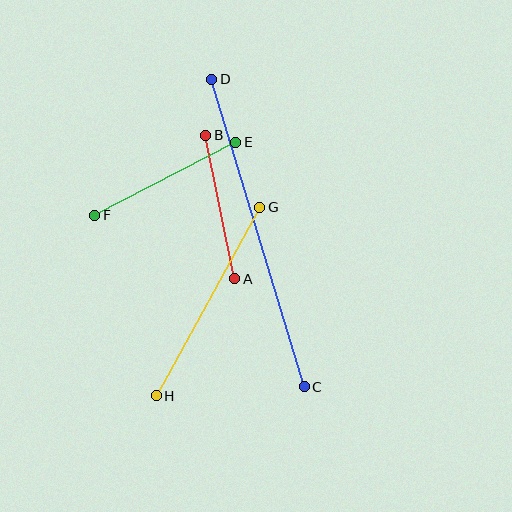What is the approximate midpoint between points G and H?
The midpoint is at approximately (208, 301) pixels.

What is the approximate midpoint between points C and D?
The midpoint is at approximately (258, 233) pixels.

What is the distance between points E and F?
The distance is approximately 159 pixels.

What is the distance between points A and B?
The distance is approximately 146 pixels.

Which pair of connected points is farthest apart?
Points C and D are farthest apart.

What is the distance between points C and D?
The distance is approximately 321 pixels.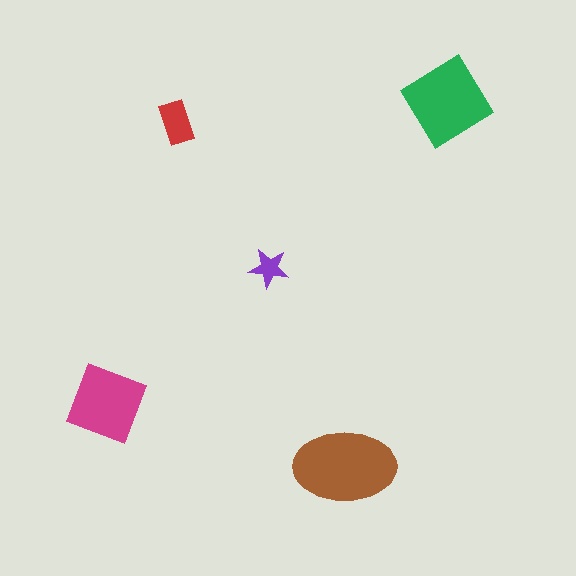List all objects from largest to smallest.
The brown ellipse, the green diamond, the magenta square, the red rectangle, the purple star.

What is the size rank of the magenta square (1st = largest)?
3rd.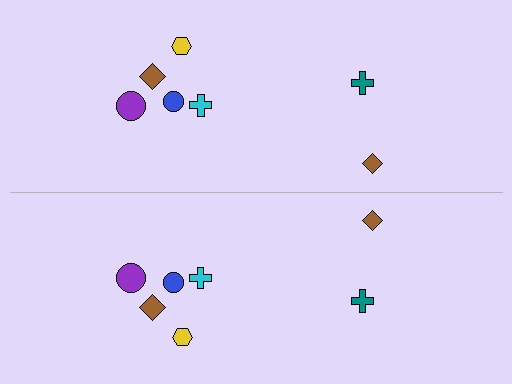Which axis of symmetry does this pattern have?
The pattern has a horizontal axis of symmetry running through the center of the image.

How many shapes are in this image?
There are 14 shapes in this image.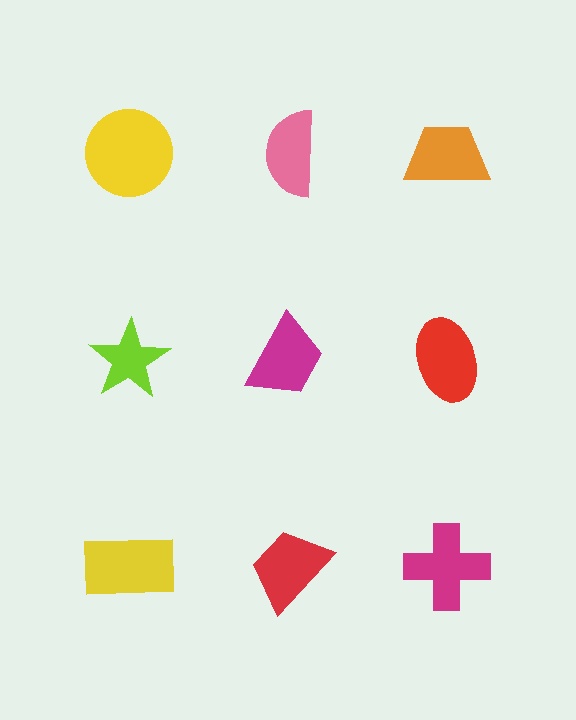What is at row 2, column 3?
A red ellipse.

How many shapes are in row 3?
3 shapes.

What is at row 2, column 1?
A lime star.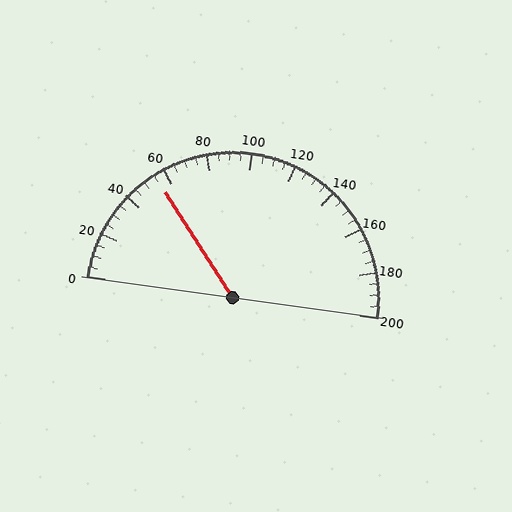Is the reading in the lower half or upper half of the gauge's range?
The reading is in the lower half of the range (0 to 200).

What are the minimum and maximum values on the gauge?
The gauge ranges from 0 to 200.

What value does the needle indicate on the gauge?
The needle indicates approximately 55.